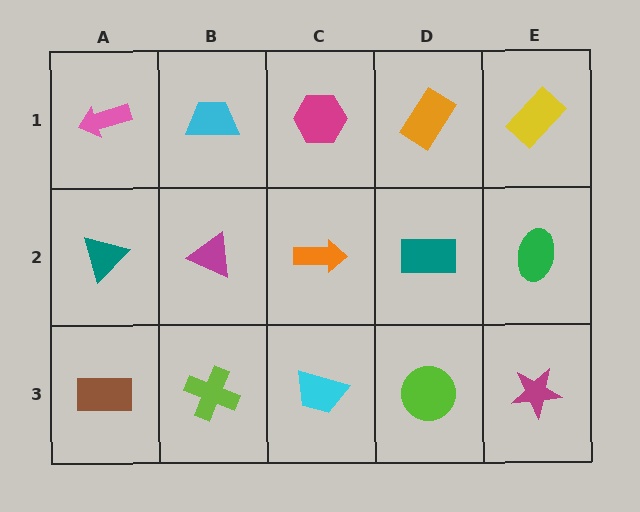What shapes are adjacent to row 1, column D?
A teal rectangle (row 2, column D), a magenta hexagon (row 1, column C), a yellow rectangle (row 1, column E).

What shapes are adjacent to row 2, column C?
A magenta hexagon (row 1, column C), a cyan trapezoid (row 3, column C), a magenta triangle (row 2, column B), a teal rectangle (row 2, column D).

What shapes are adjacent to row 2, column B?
A cyan trapezoid (row 1, column B), a lime cross (row 3, column B), a teal triangle (row 2, column A), an orange arrow (row 2, column C).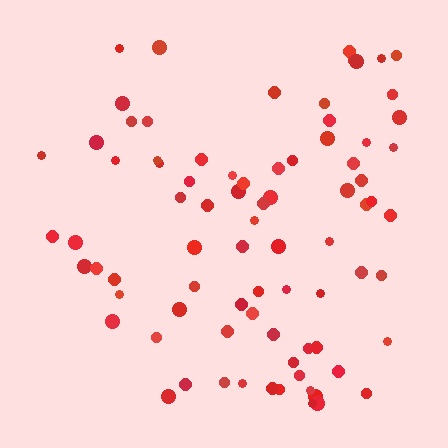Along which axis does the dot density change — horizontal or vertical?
Horizontal.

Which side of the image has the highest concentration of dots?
The right.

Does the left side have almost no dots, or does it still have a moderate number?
Still a moderate number, just noticeably fewer than the right.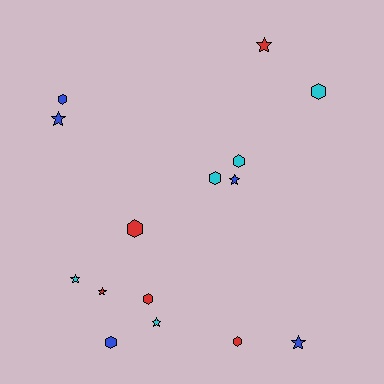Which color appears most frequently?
Red, with 5 objects.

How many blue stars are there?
There are 3 blue stars.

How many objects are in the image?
There are 15 objects.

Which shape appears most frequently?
Hexagon, with 8 objects.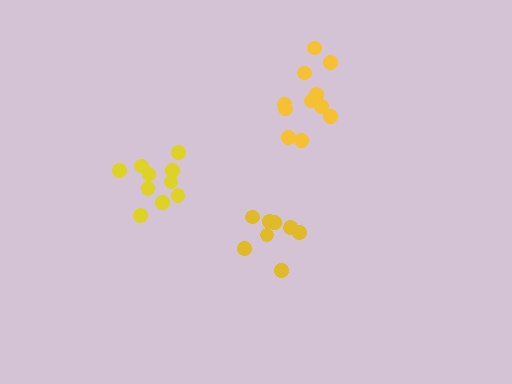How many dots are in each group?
Group 1: 8 dots, Group 2: 10 dots, Group 3: 11 dots (29 total).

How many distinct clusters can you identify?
There are 3 distinct clusters.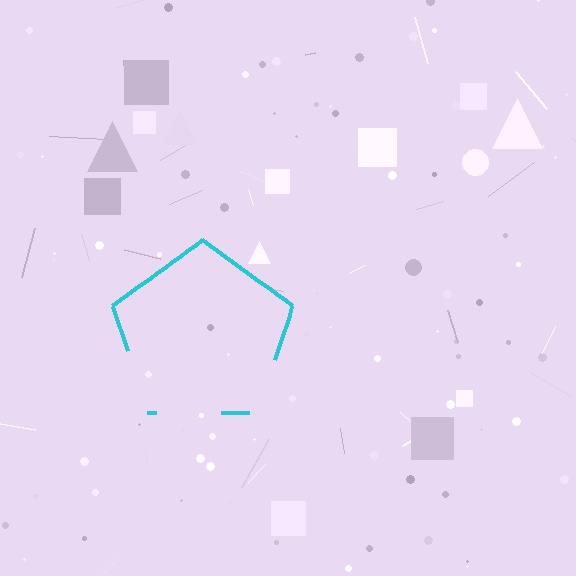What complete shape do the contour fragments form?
The contour fragments form a pentagon.